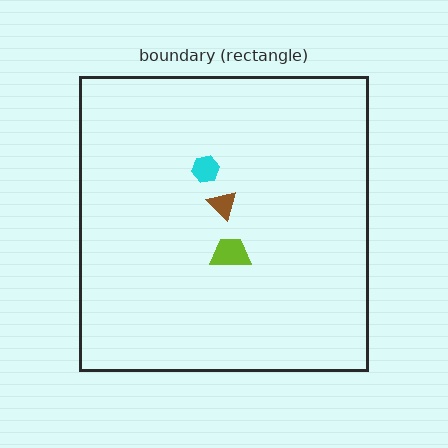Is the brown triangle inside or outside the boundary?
Inside.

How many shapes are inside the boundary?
3 inside, 0 outside.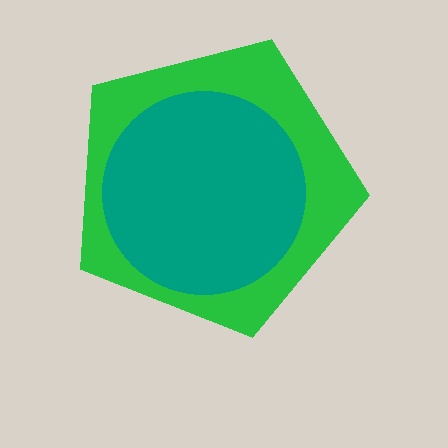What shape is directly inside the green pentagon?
The teal circle.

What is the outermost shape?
The green pentagon.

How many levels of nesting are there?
2.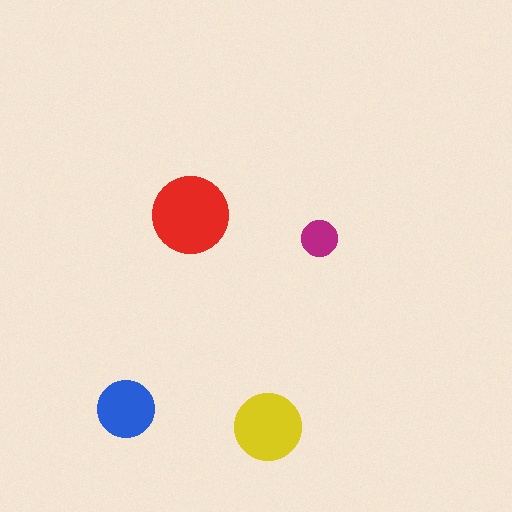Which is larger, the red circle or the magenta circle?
The red one.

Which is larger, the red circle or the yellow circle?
The red one.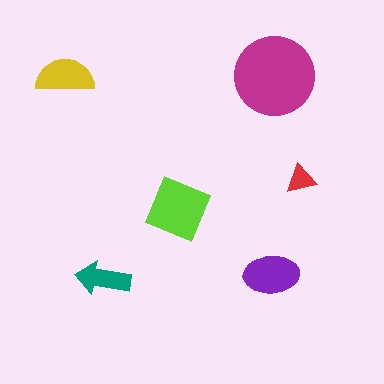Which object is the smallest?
The red triangle.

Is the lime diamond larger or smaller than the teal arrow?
Larger.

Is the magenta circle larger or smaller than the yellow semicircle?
Larger.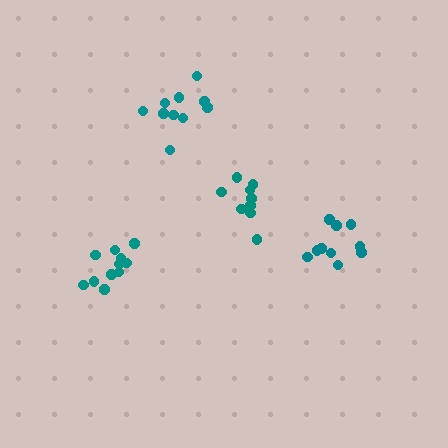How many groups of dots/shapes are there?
There are 4 groups.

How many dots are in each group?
Group 1: 11 dots, Group 2: 10 dots, Group 3: 10 dots, Group 4: 9 dots (40 total).